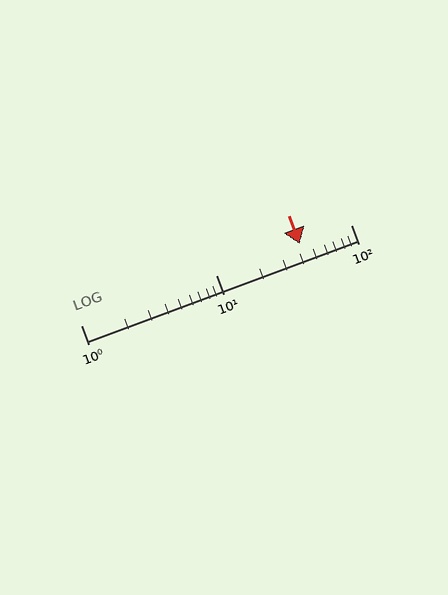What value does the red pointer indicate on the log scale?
The pointer indicates approximately 42.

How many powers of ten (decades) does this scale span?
The scale spans 2 decades, from 1 to 100.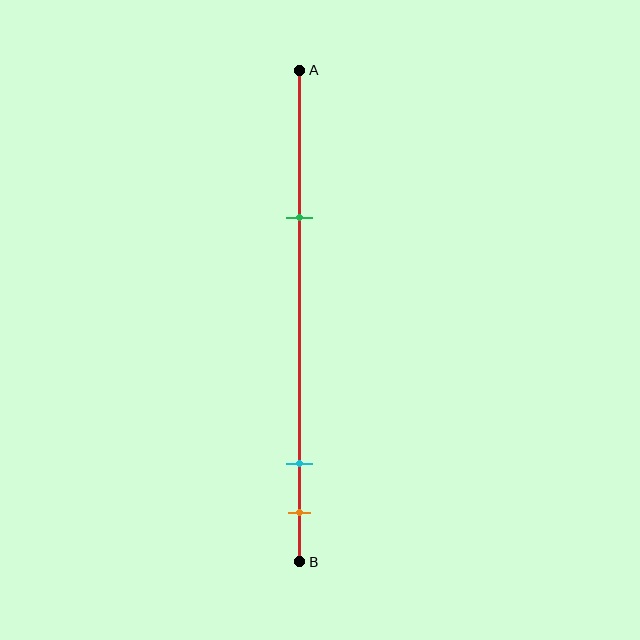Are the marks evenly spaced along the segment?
No, the marks are not evenly spaced.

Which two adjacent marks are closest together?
The cyan and orange marks are the closest adjacent pair.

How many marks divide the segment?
There are 3 marks dividing the segment.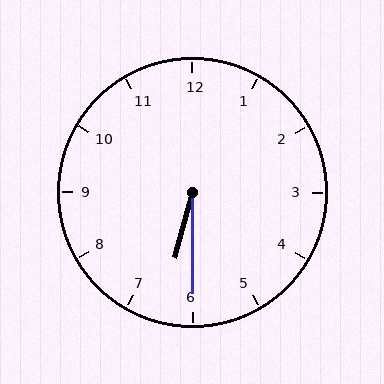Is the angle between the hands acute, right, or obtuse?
It is acute.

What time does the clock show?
6:30.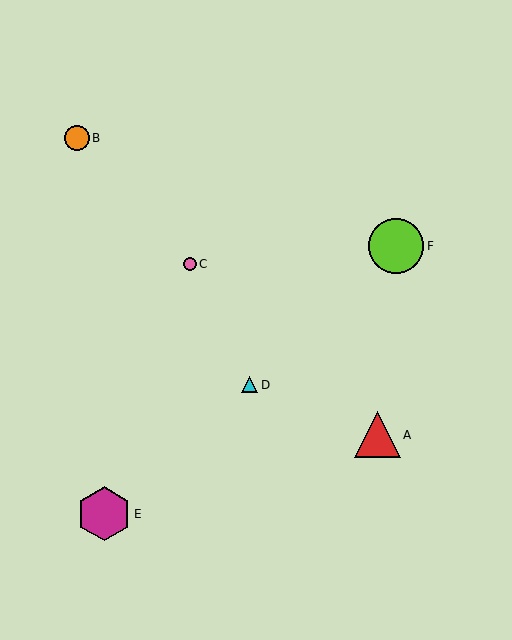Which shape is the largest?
The lime circle (labeled F) is the largest.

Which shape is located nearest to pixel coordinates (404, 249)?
The lime circle (labeled F) at (396, 246) is nearest to that location.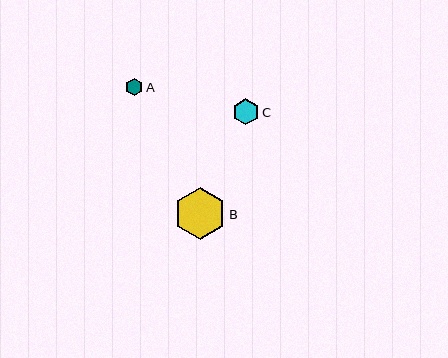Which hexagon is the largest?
Hexagon B is the largest with a size of approximately 52 pixels.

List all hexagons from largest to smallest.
From largest to smallest: B, C, A.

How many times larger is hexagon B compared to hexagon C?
Hexagon B is approximately 2.0 times the size of hexagon C.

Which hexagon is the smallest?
Hexagon A is the smallest with a size of approximately 17 pixels.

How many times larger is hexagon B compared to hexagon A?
Hexagon B is approximately 3.1 times the size of hexagon A.